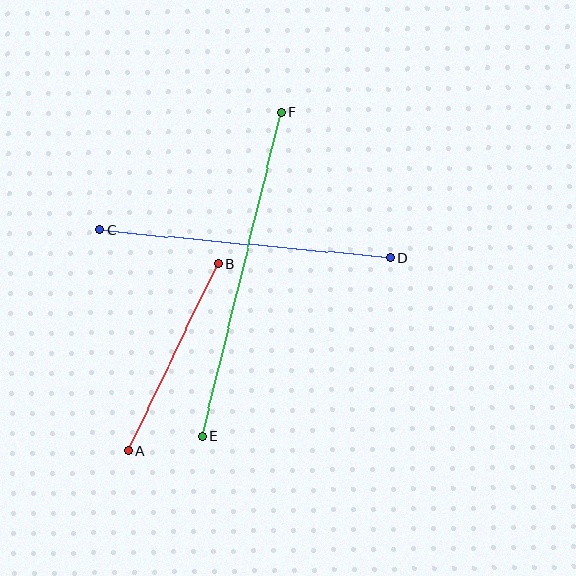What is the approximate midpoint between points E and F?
The midpoint is at approximately (242, 274) pixels.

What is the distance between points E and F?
The distance is approximately 334 pixels.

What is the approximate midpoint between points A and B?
The midpoint is at approximately (173, 357) pixels.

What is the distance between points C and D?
The distance is approximately 291 pixels.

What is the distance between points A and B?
The distance is approximately 207 pixels.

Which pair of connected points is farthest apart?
Points E and F are farthest apart.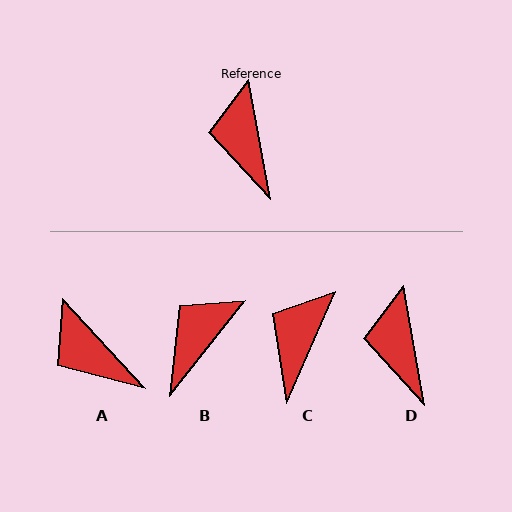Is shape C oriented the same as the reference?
No, it is off by about 34 degrees.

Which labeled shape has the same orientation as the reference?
D.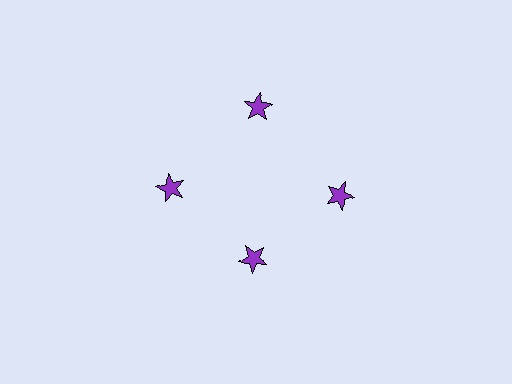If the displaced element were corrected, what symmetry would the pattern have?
It would have 4-fold rotational symmetry — the pattern would map onto itself every 90 degrees.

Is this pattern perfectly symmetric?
No. The 4 purple stars are arranged in a ring, but one element near the 6 o'clock position is pulled inward toward the center, breaking the 4-fold rotational symmetry.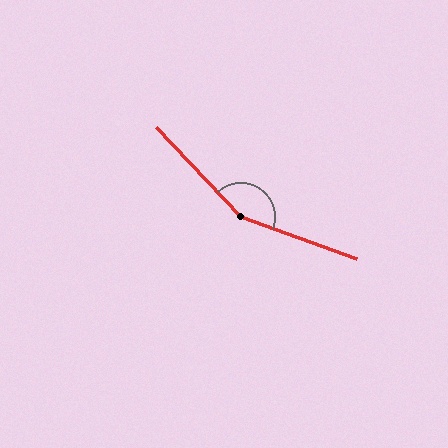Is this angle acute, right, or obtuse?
It is obtuse.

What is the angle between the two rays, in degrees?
Approximately 153 degrees.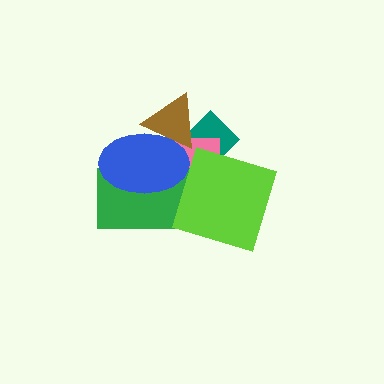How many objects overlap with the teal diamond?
3 objects overlap with the teal diamond.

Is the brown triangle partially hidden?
Yes, it is partially covered by another shape.